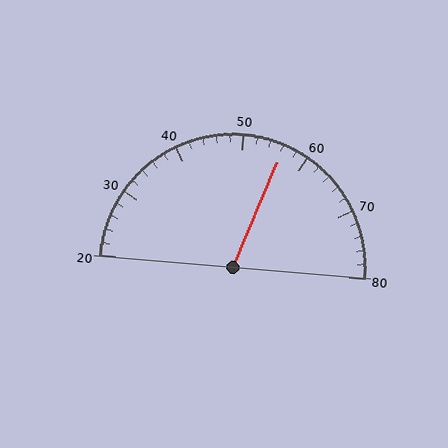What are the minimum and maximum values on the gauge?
The gauge ranges from 20 to 80.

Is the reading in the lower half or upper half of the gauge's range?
The reading is in the upper half of the range (20 to 80).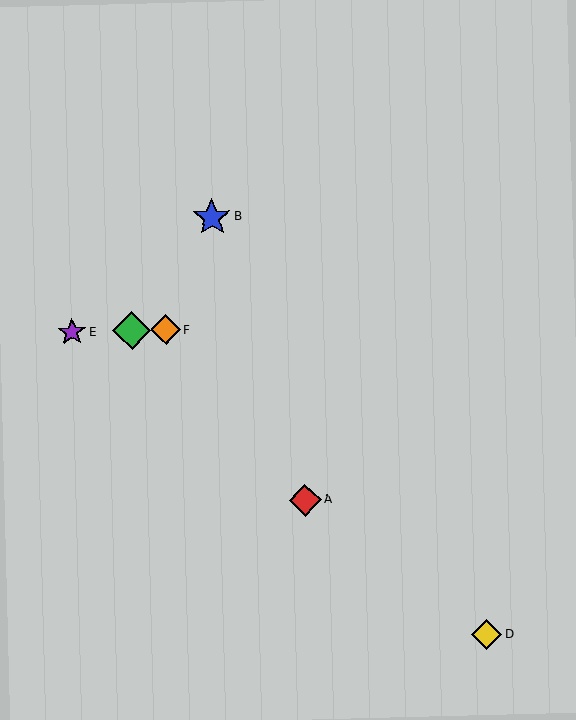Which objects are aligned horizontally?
Objects C, E, F are aligned horizontally.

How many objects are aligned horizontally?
3 objects (C, E, F) are aligned horizontally.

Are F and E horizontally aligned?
Yes, both are at y≈330.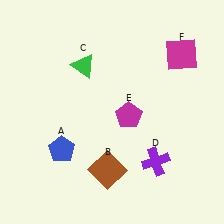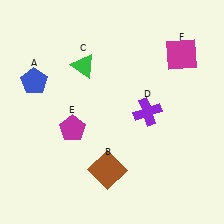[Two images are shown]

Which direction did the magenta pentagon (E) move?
The magenta pentagon (E) moved left.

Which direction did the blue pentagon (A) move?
The blue pentagon (A) moved up.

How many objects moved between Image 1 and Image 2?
3 objects moved between the two images.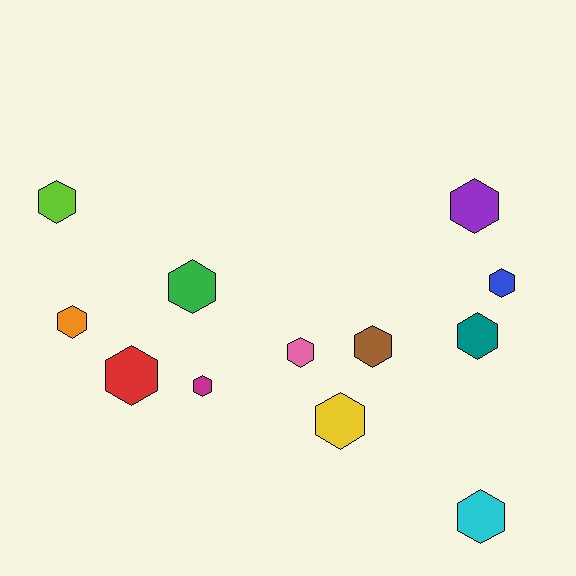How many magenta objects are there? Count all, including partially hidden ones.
There is 1 magenta object.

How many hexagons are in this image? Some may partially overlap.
There are 12 hexagons.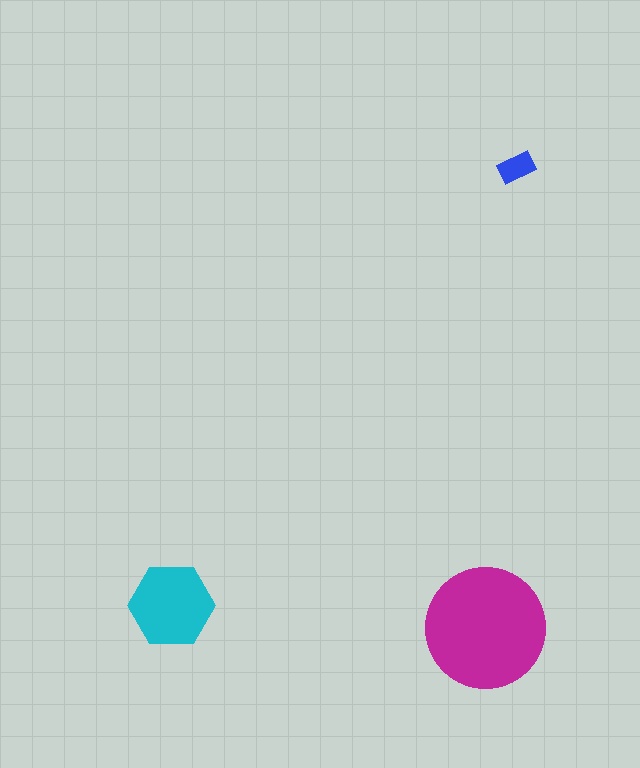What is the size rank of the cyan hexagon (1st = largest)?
2nd.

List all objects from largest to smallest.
The magenta circle, the cyan hexagon, the blue rectangle.